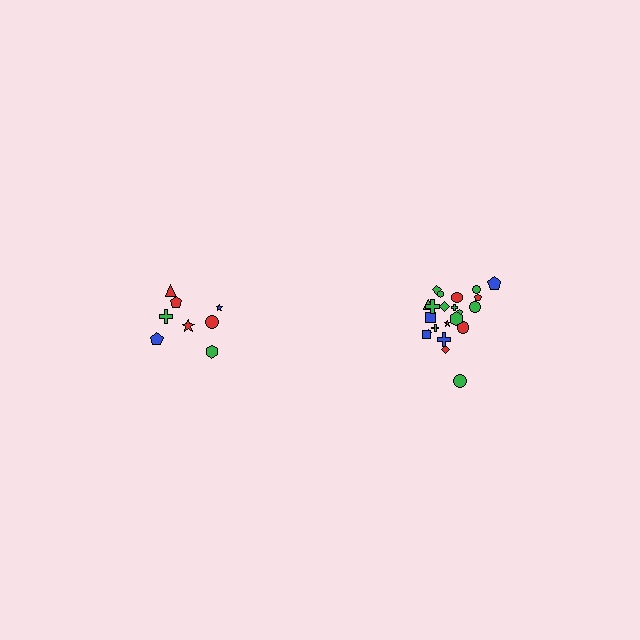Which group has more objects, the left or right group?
The right group.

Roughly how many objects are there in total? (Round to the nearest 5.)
Roughly 30 objects in total.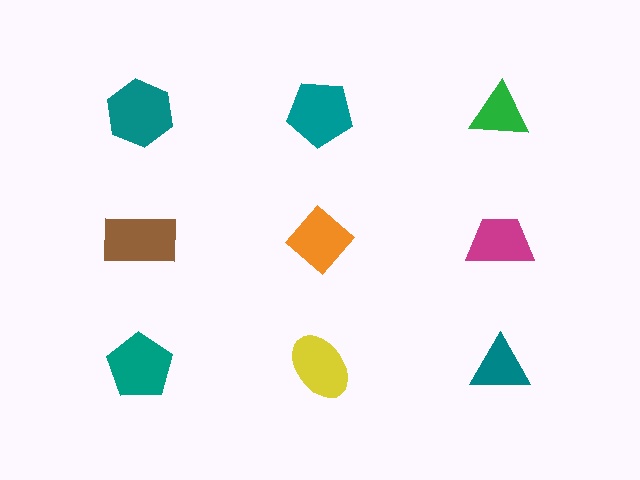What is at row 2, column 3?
A magenta trapezoid.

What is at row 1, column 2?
A teal pentagon.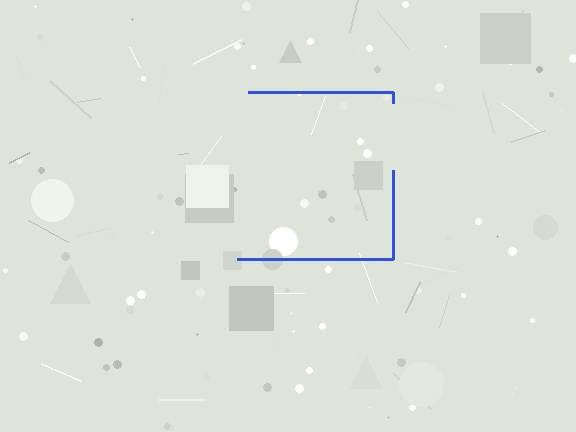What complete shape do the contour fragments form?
The contour fragments form a square.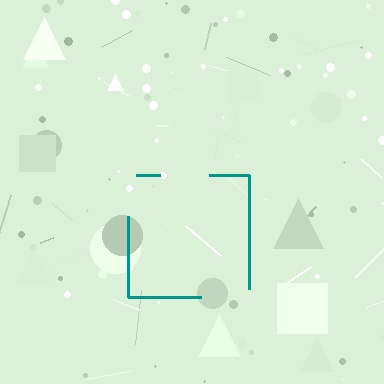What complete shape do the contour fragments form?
The contour fragments form a square.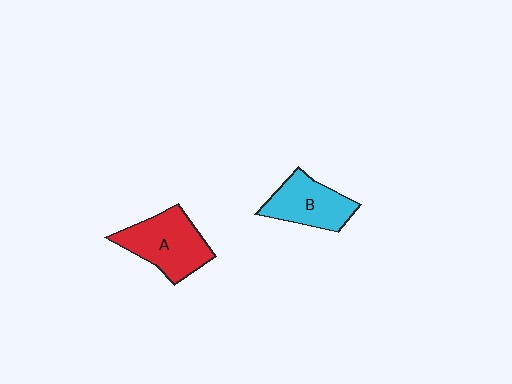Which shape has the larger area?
Shape A (red).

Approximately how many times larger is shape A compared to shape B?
Approximately 1.2 times.